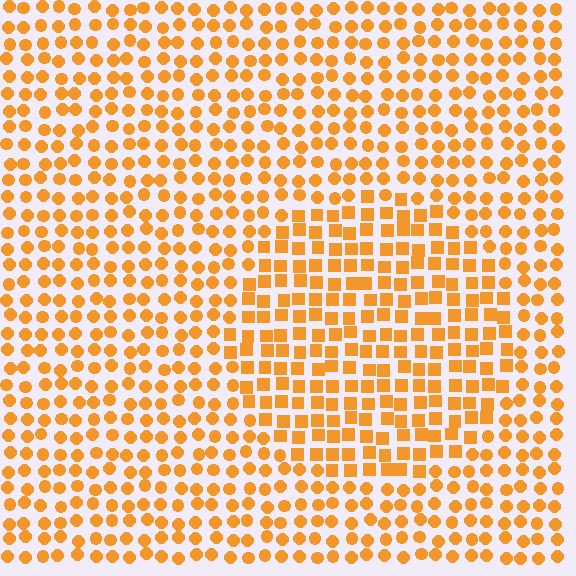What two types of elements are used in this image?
The image uses squares inside the circle region and circles outside it.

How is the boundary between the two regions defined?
The boundary is defined by a change in element shape: squares inside vs. circles outside. All elements share the same color and spacing.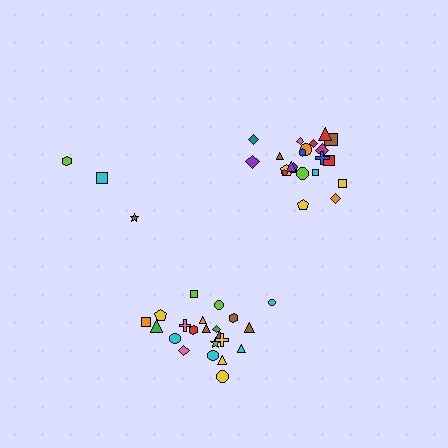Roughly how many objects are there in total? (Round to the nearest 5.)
Roughly 45 objects in total.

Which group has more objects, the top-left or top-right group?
The top-right group.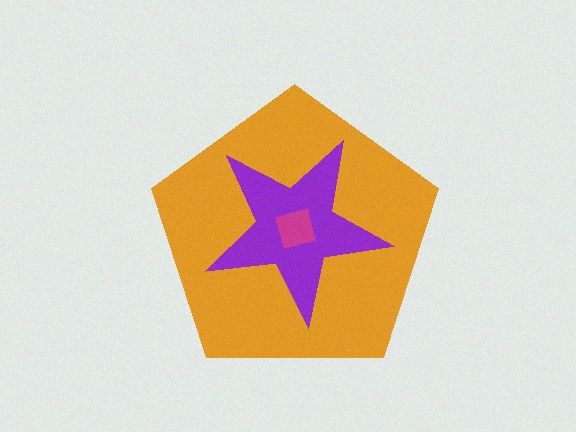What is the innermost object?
The magenta square.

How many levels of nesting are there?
3.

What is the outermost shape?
The orange pentagon.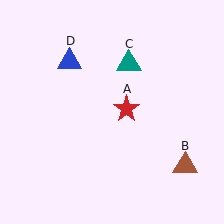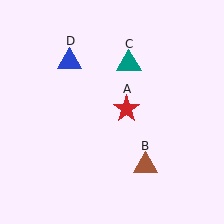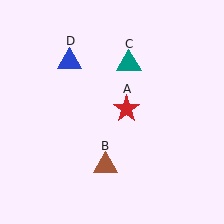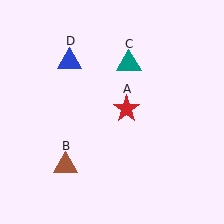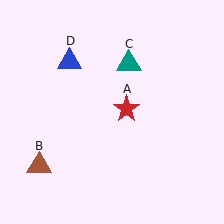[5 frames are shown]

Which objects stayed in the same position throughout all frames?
Red star (object A) and teal triangle (object C) and blue triangle (object D) remained stationary.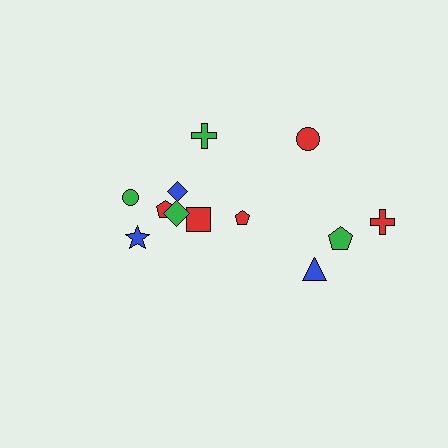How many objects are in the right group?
There are 5 objects.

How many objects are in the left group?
There are 7 objects.